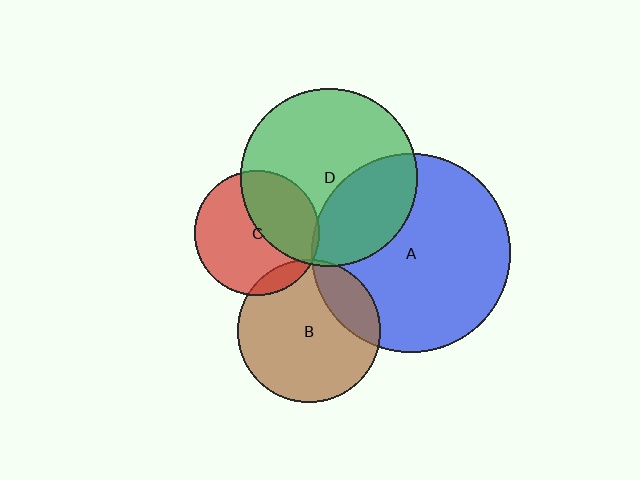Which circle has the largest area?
Circle A (blue).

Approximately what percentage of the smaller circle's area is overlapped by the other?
Approximately 5%.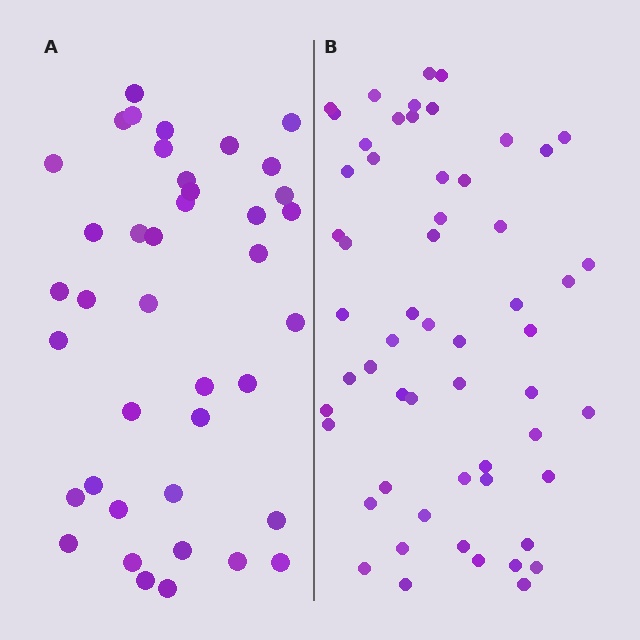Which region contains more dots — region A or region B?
Region B (the right region) has more dots.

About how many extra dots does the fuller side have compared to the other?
Region B has approximately 15 more dots than region A.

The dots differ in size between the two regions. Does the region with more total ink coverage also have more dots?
No. Region A has more total ink coverage because its dots are larger, but region B actually contains more individual dots. Total area can be misleading — the number of items is what matters here.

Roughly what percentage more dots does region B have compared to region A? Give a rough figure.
About 40% more.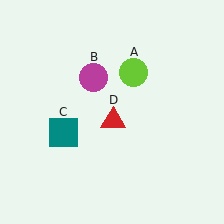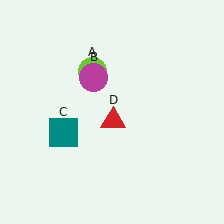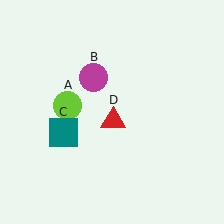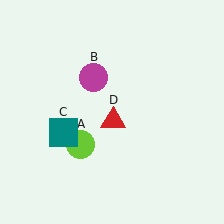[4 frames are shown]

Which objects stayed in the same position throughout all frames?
Magenta circle (object B) and teal square (object C) and red triangle (object D) remained stationary.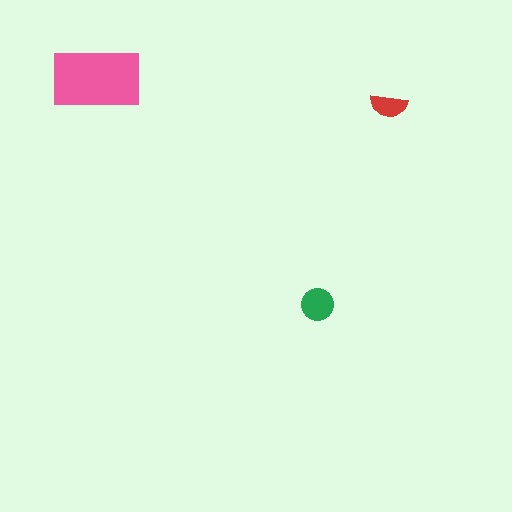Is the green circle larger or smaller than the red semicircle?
Larger.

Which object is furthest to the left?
The pink rectangle is leftmost.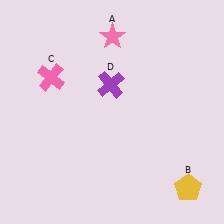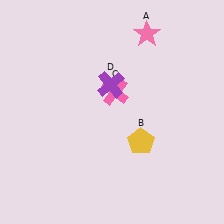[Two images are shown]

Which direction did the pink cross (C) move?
The pink cross (C) moved right.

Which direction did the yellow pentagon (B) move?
The yellow pentagon (B) moved left.